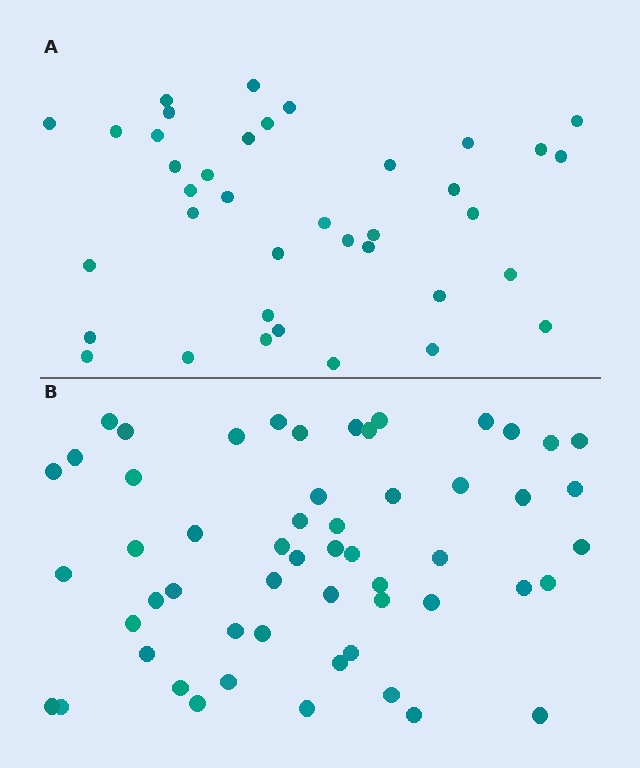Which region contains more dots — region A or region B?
Region B (the bottom region) has more dots.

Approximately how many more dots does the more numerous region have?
Region B has approximately 15 more dots than region A.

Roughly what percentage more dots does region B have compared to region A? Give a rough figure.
About 45% more.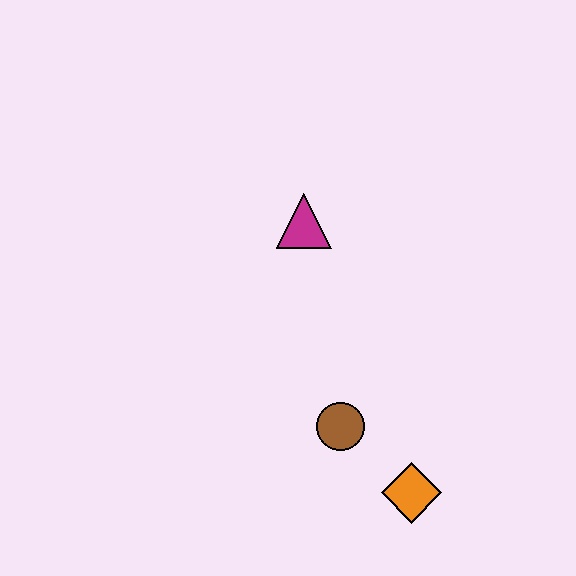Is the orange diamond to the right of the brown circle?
Yes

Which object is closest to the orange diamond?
The brown circle is closest to the orange diamond.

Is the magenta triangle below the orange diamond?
No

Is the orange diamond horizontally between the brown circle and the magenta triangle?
No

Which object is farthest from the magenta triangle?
The orange diamond is farthest from the magenta triangle.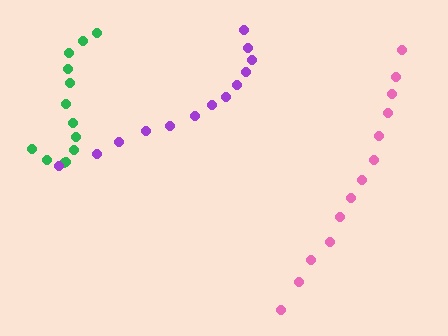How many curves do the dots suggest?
There are 3 distinct paths.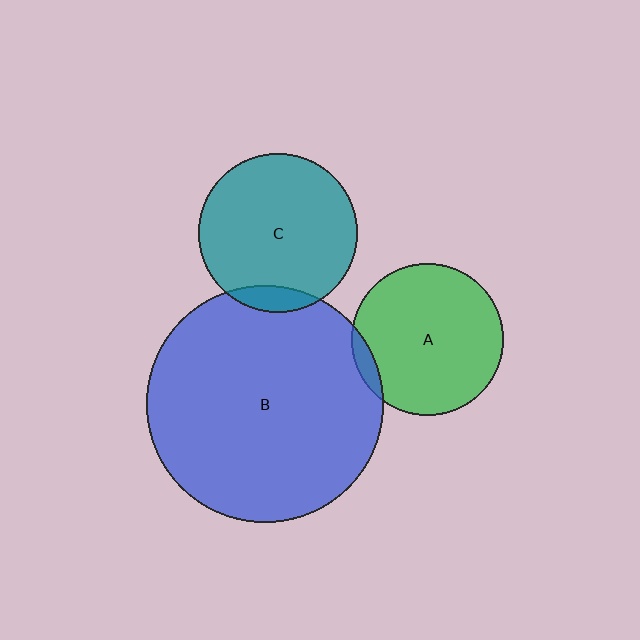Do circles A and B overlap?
Yes.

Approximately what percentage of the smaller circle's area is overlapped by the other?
Approximately 5%.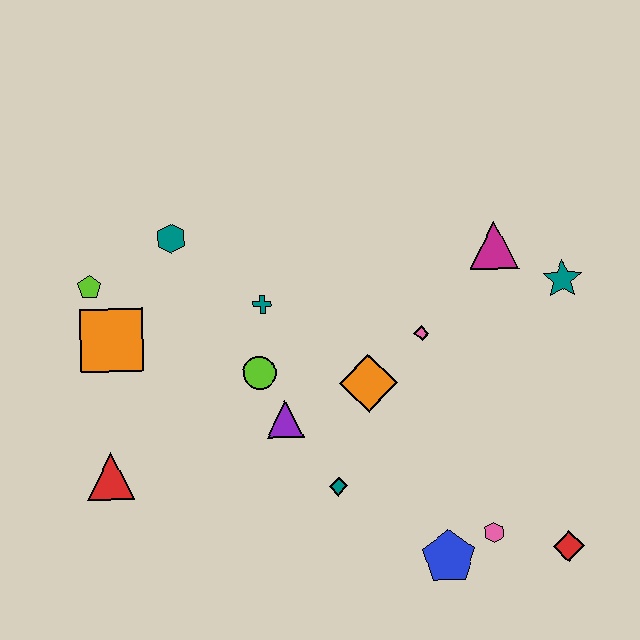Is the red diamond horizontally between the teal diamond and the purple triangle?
No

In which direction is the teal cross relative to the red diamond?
The teal cross is to the left of the red diamond.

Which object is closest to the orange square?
The lime pentagon is closest to the orange square.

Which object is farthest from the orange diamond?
The lime pentagon is farthest from the orange diamond.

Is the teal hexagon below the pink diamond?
No